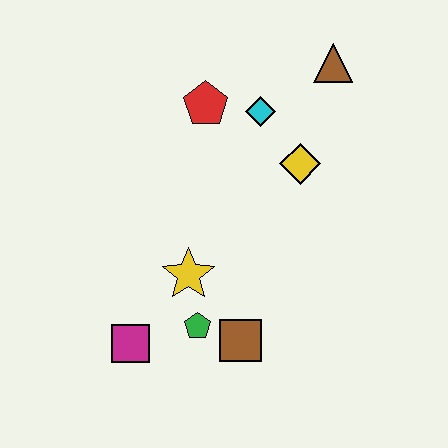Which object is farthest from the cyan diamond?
The magenta square is farthest from the cyan diamond.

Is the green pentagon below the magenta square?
No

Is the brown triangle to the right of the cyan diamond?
Yes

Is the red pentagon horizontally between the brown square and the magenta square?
Yes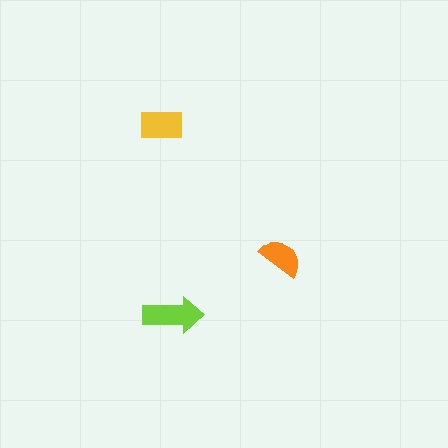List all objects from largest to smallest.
The lime arrow, the yellow rectangle, the orange semicircle.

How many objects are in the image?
There are 3 objects in the image.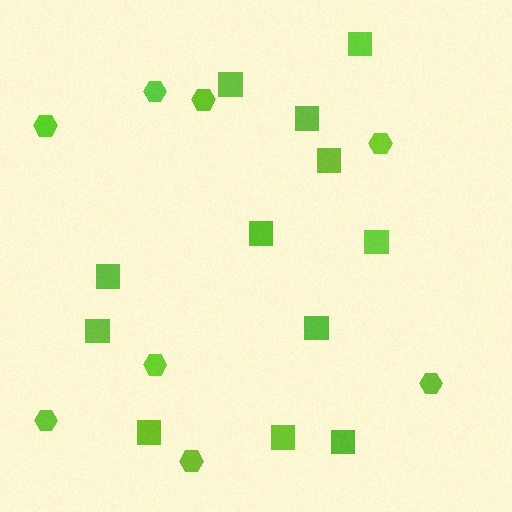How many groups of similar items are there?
There are 2 groups: one group of squares (12) and one group of hexagons (8).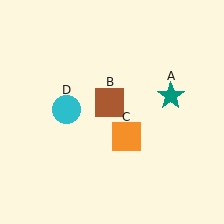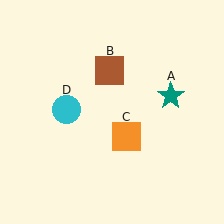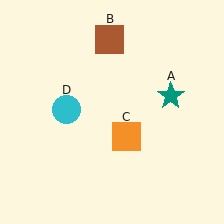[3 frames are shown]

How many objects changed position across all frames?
1 object changed position: brown square (object B).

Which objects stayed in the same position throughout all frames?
Teal star (object A) and orange square (object C) and cyan circle (object D) remained stationary.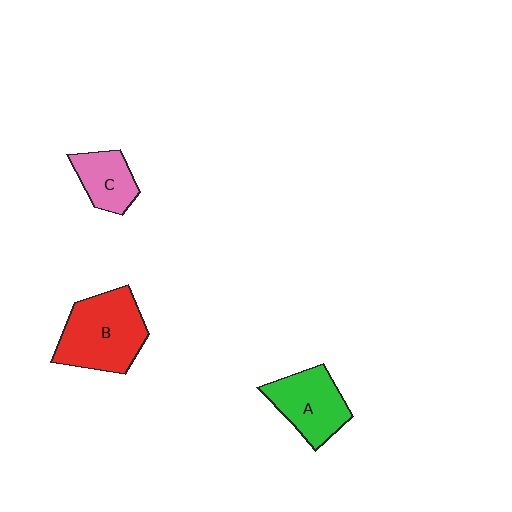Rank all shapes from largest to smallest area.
From largest to smallest: B (red), A (green), C (pink).